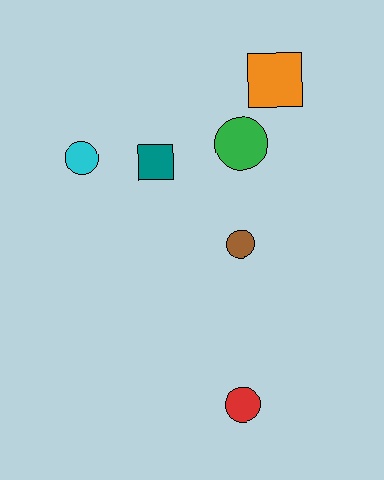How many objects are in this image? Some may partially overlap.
There are 6 objects.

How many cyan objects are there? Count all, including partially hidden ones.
There is 1 cyan object.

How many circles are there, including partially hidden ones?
There are 4 circles.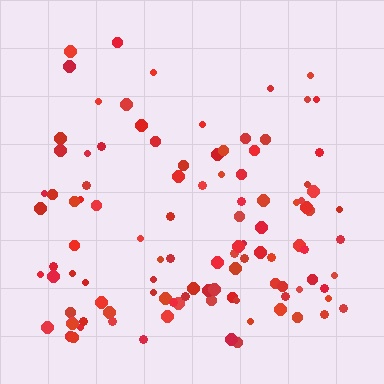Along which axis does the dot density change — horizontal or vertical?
Vertical.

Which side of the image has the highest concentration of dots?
The bottom.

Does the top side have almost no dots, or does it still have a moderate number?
Still a moderate number, just noticeably fewer than the bottom.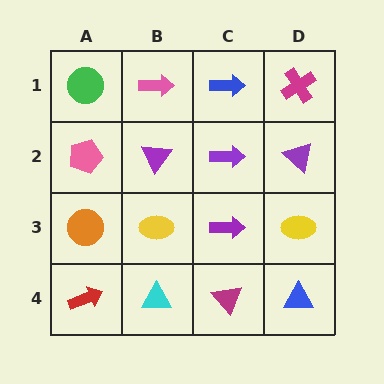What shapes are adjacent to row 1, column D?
A purple triangle (row 2, column D), a blue arrow (row 1, column C).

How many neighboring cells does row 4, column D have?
2.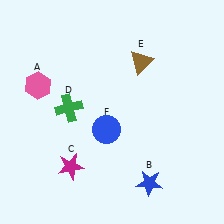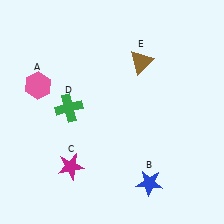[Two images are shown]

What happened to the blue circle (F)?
The blue circle (F) was removed in Image 2. It was in the bottom-left area of Image 1.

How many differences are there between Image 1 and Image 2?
There is 1 difference between the two images.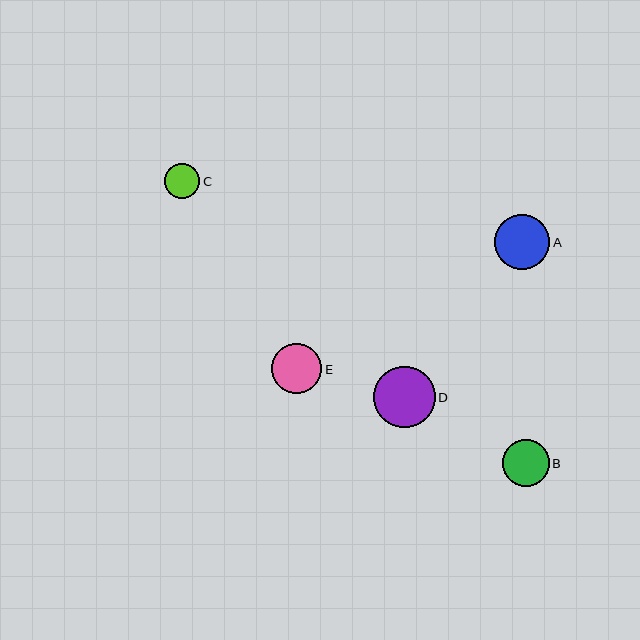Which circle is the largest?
Circle D is the largest with a size of approximately 62 pixels.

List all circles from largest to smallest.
From largest to smallest: D, A, E, B, C.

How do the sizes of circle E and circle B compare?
Circle E and circle B are approximately the same size.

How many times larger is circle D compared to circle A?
Circle D is approximately 1.1 times the size of circle A.